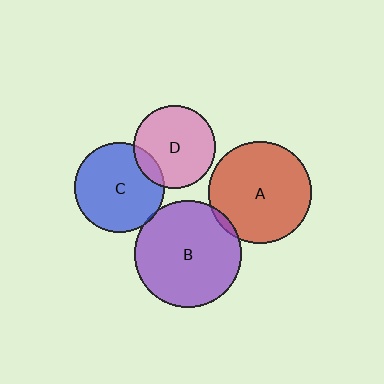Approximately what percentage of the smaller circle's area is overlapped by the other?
Approximately 10%.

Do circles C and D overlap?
Yes.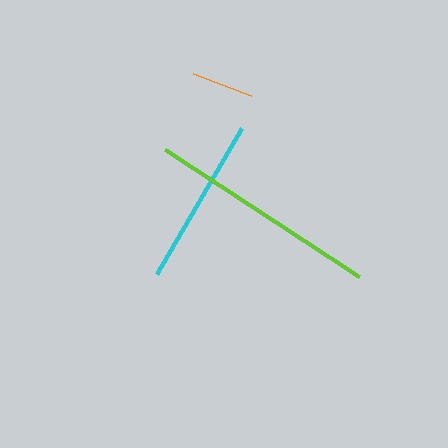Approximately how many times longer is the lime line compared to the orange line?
The lime line is approximately 3.7 times the length of the orange line.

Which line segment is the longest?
The lime line is the longest at approximately 232 pixels.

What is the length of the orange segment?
The orange segment is approximately 62 pixels long.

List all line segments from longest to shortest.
From longest to shortest: lime, cyan, orange.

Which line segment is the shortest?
The orange line is the shortest at approximately 62 pixels.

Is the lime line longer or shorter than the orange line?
The lime line is longer than the orange line.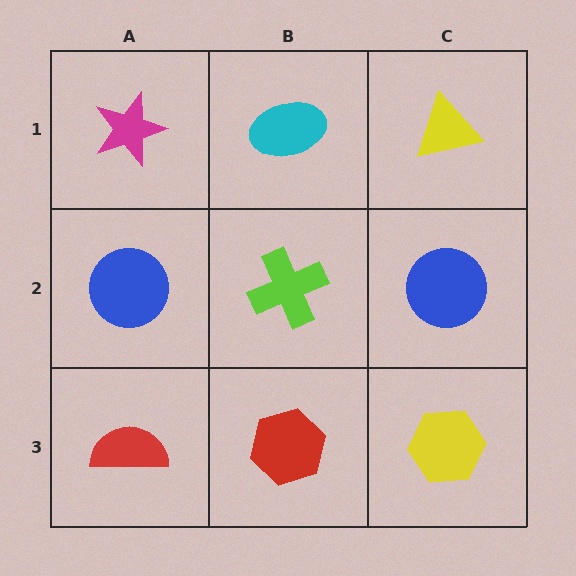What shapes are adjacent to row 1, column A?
A blue circle (row 2, column A), a cyan ellipse (row 1, column B).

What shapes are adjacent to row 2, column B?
A cyan ellipse (row 1, column B), a red hexagon (row 3, column B), a blue circle (row 2, column A), a blue circle (row 2, column C).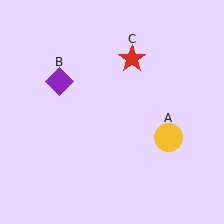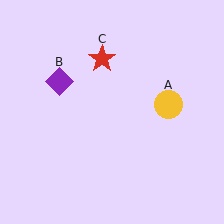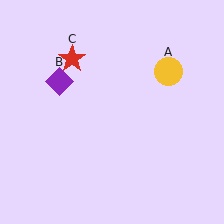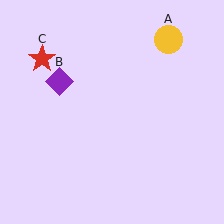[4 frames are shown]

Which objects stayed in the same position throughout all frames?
Purple diamond (object B) remained stationary.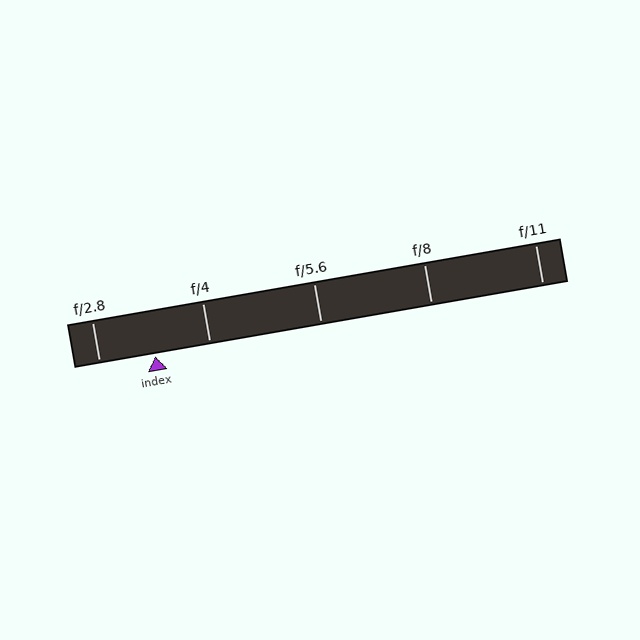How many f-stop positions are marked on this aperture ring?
There are 5 f-stop positions marked.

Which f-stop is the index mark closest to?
The index mark is closest to f/4.